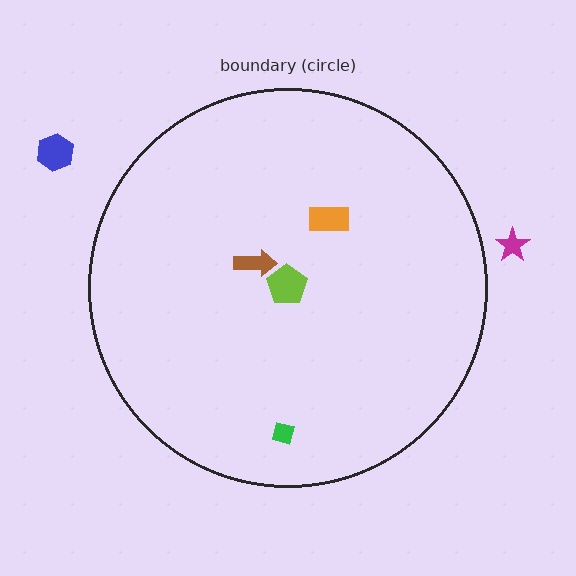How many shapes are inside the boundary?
4 inside, 2 outside.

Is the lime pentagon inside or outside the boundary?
Inside.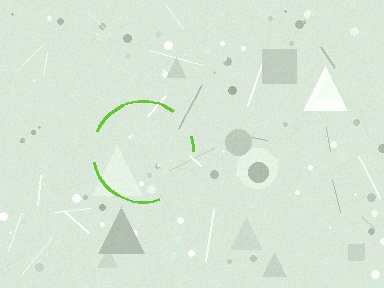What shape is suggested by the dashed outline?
The dashed outline suggests a circle.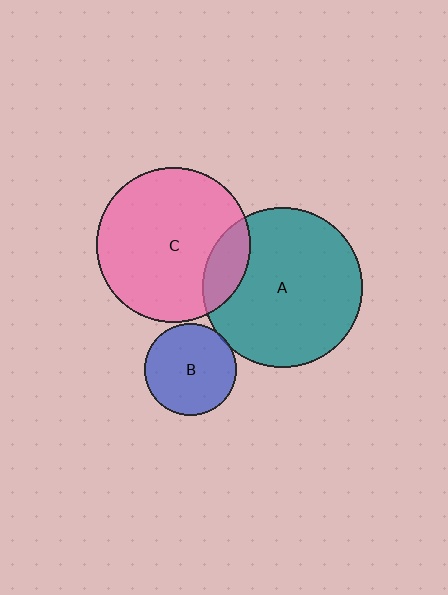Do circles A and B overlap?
Yes.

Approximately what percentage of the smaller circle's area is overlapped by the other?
Approximately 5%.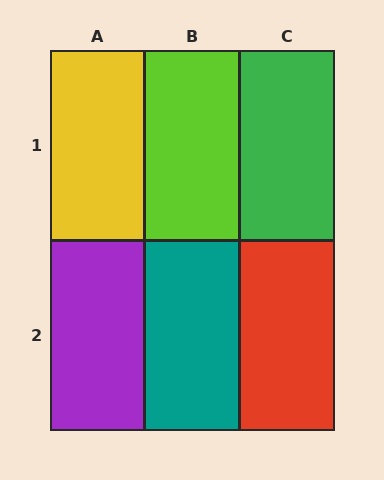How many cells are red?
1 cell is red.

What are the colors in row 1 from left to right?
Yellow, lime, green.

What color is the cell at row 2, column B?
Teal.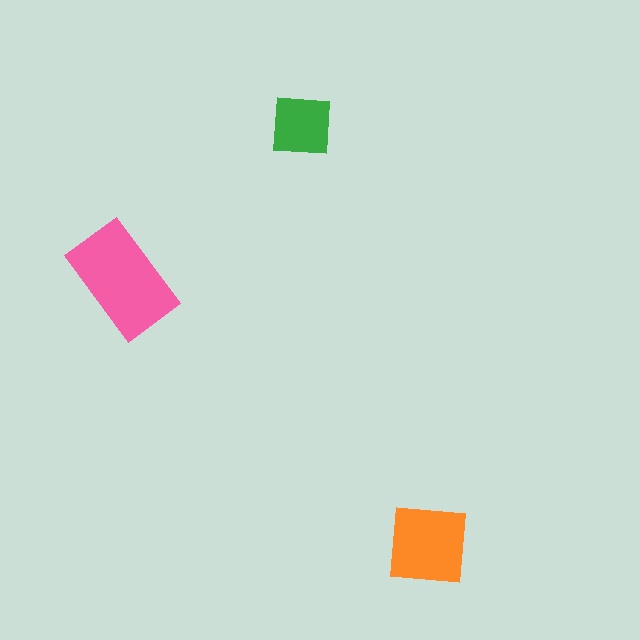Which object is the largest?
The pink rectangle.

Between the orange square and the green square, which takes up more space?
The orange square.